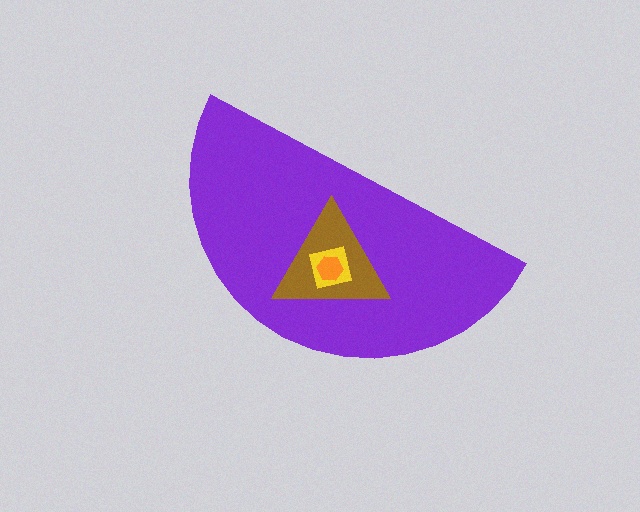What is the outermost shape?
The purple semicircle.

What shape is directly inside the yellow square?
The orange hexagon.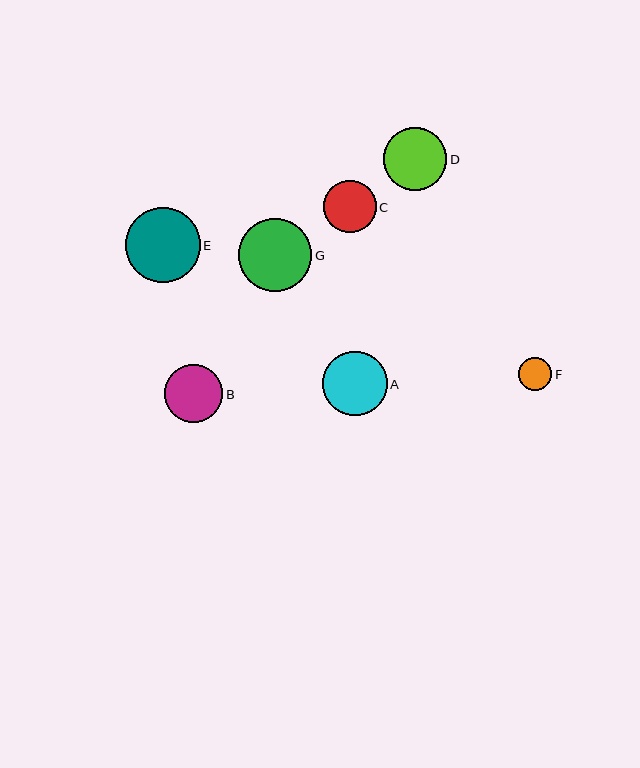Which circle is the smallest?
Circle F is the smallest with a size of approximately 33 pixels.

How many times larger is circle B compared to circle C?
Circle B is approximately 1.1 times the size of circle C.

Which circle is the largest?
Circle E is the largest with a size of approximately 75 pixels.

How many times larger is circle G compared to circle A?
Circle G is approximately 1.1 times the size of circle A.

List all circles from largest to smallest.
From largest to smallest: E, G, A, D, B, C, F.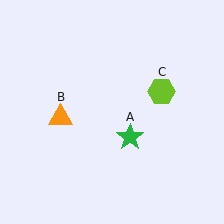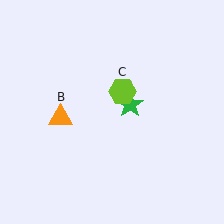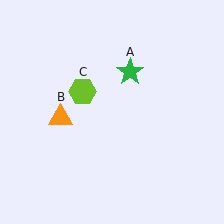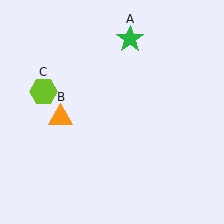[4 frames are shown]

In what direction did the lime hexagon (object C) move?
The lime hexagon (object C) moved left.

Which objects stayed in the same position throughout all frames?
Orange triangle (object B) remained stationary.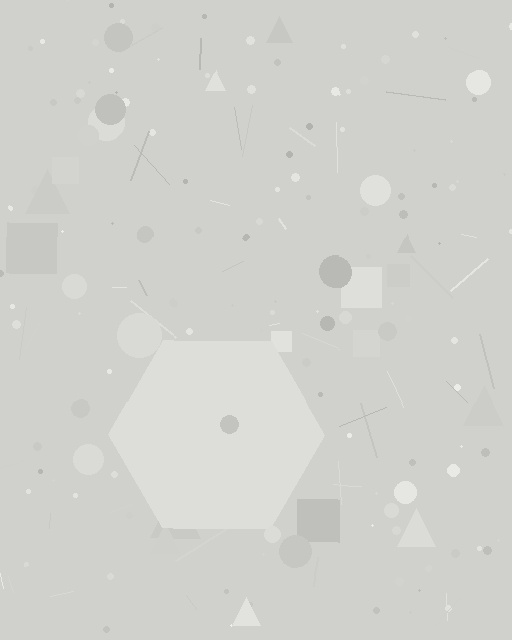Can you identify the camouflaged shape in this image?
The camouflaged shape is a hexagon.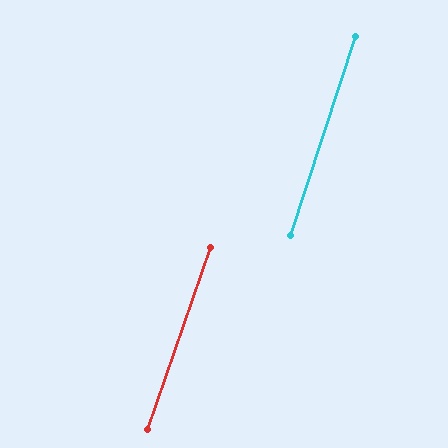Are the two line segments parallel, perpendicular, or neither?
Parallel — their directions differ by only 0.8°.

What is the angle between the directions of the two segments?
Approximately 1 degree.